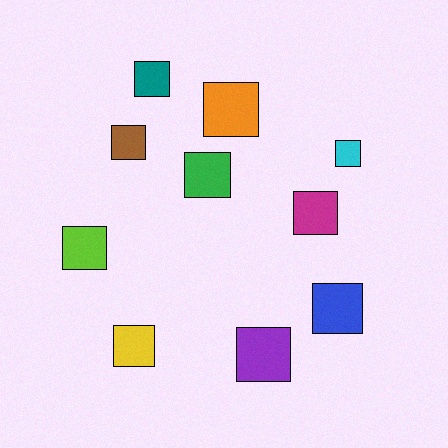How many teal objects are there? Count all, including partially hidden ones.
There is 1 teal object.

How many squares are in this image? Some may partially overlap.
There are 10 squares.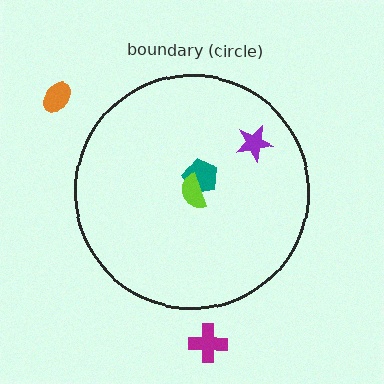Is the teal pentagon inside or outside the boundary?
Inside.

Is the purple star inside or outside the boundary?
Inside.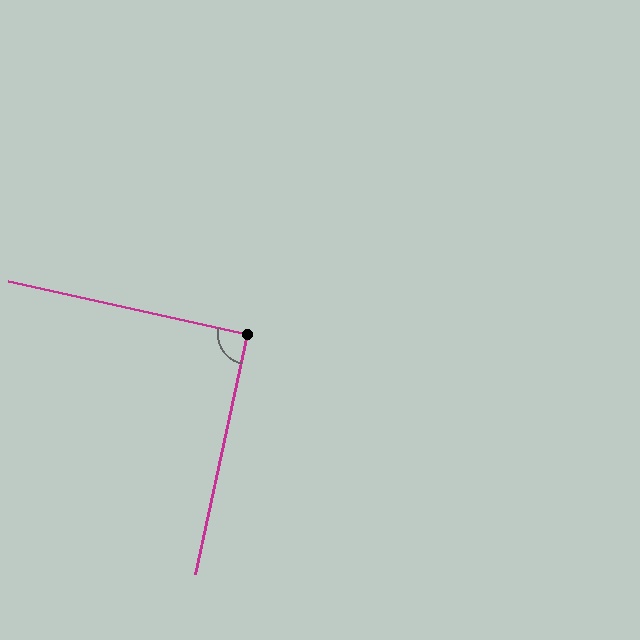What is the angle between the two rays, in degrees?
Approximately 90 degrees.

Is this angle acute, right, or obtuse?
It is approximately a right angle.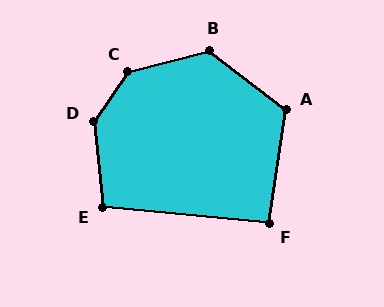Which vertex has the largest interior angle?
C, at approximately 139 degrees.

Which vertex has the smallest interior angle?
F, at approximately 93 degrees.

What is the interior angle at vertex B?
Approximately 128 degrees (obtuse).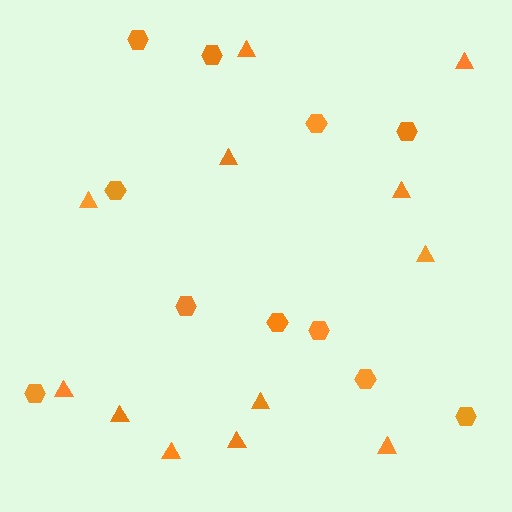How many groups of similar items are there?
There are 2 groups: one group of triangles (12) and one group of hexagons (11).